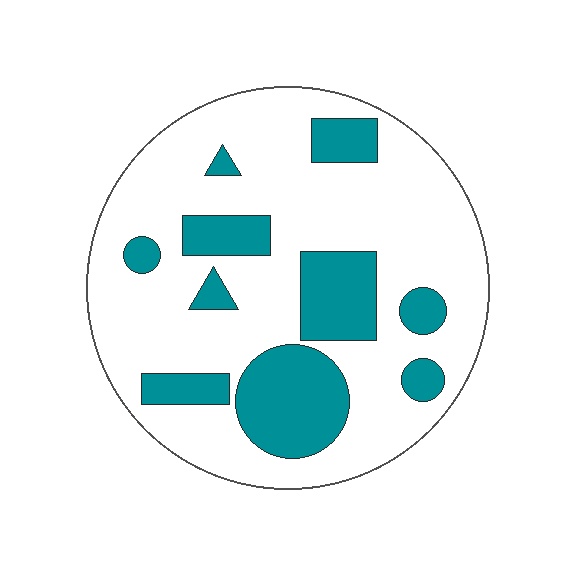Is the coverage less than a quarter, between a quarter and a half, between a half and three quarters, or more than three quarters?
Between a quarter and a half.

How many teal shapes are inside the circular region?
10.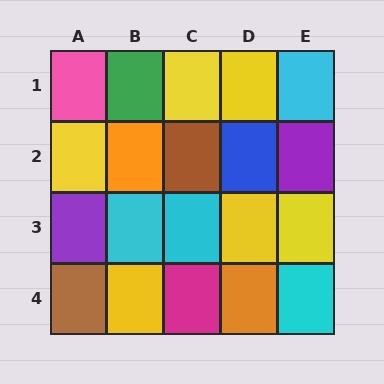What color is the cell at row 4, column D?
Orange.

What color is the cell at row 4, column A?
Brown.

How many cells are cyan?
4 cells are cyan.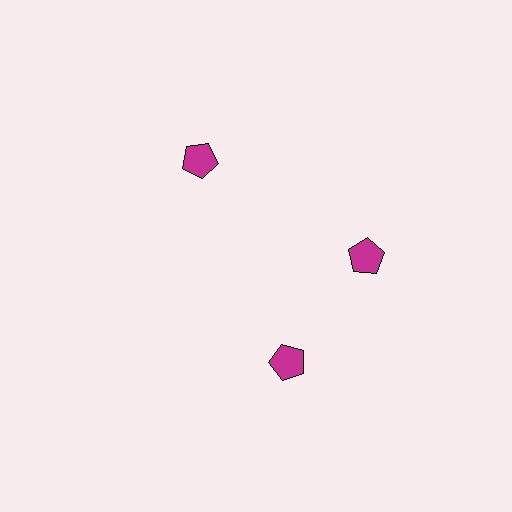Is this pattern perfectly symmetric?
No. The 3 magenta pentagons are arranged in a ring, but one element near the 7 o'clock position is rotated out of alignment along the ring, breaking the 3-fold rotational symmetry.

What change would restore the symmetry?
The symmetry would be restored by rotating it back into even spacing with its neighbors so that all 3 pentagons sit at equal angles and equal distance from the center.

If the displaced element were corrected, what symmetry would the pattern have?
It would have 3-fold rotational symmetry — the pattern would map onto itself every 120 degrees.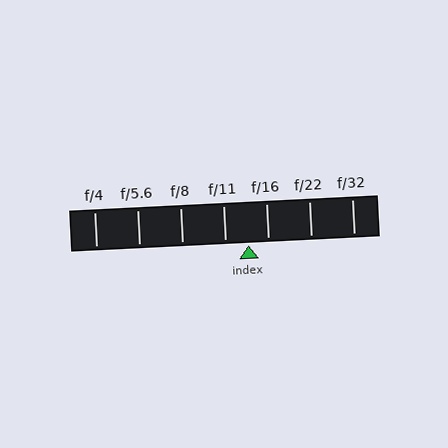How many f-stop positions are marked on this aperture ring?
There are 7 f-stop positions marked.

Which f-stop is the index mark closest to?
The index mark is closest to f/16.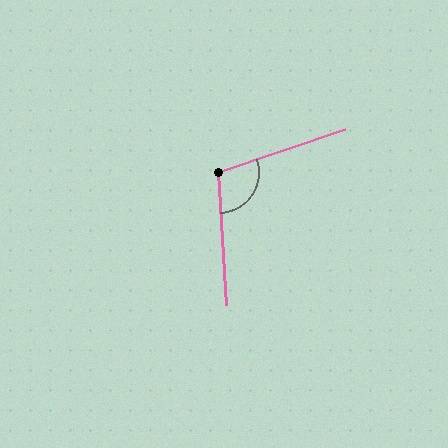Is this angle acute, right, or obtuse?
It is obtuse.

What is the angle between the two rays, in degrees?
Approximately 105 degrees.